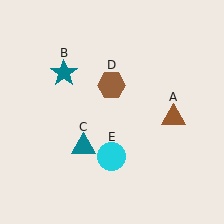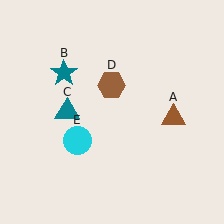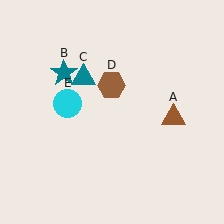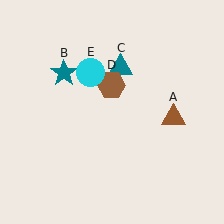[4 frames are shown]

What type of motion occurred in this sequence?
The teal triangle (object C), cyan circle (object E) rotated clockwise around the center of the scene.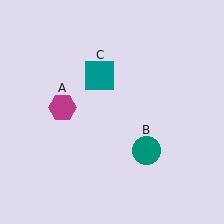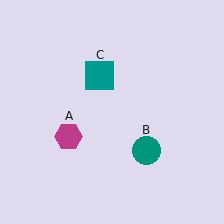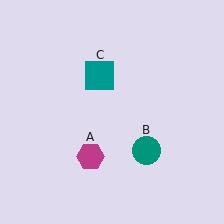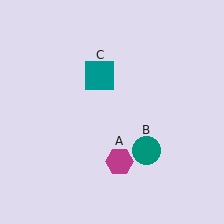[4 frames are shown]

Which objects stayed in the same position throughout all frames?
Teal circle (object B) and teal square (object C) remained stationary.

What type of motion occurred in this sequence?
The magenta hexagon (object A) rotated counterclockwise around the center of the scene.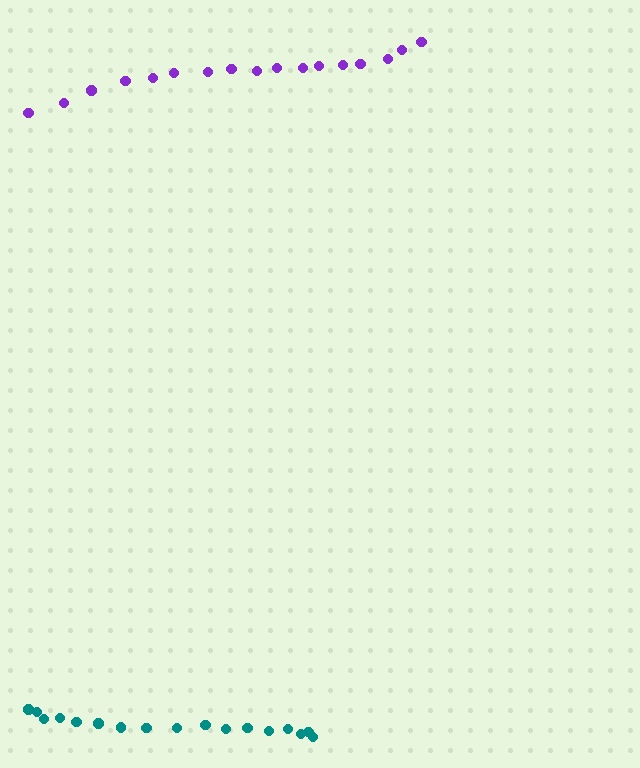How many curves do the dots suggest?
There are 2 distinct paths.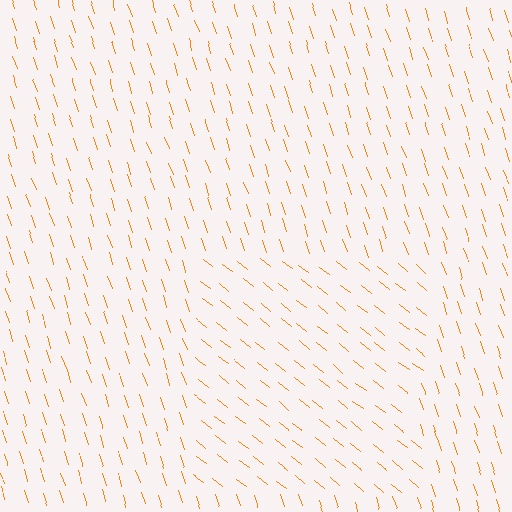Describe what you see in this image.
The image is filled with small orange line segments. A rectangle region in the image has lines oriented differently from the surrounding lines, creating a visible texture boundary.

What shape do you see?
I see a rectangle.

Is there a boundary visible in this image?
Yes, there is a texture boundary formed by a change in line orientation.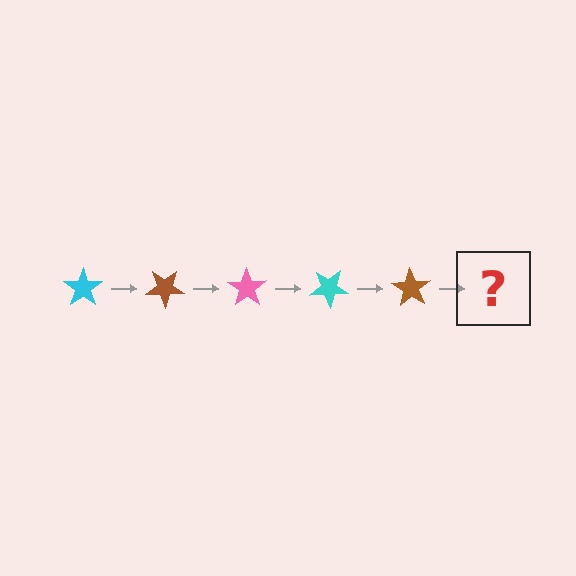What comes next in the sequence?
The next element should be a pink star, rotated 175 degrees from the start.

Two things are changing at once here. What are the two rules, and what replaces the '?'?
The two rules are that it rotates 35 degrees each step and the color cycles through cyan, brown, and pink. The '?' should be a pink star, rotated 175 degrees from the start.